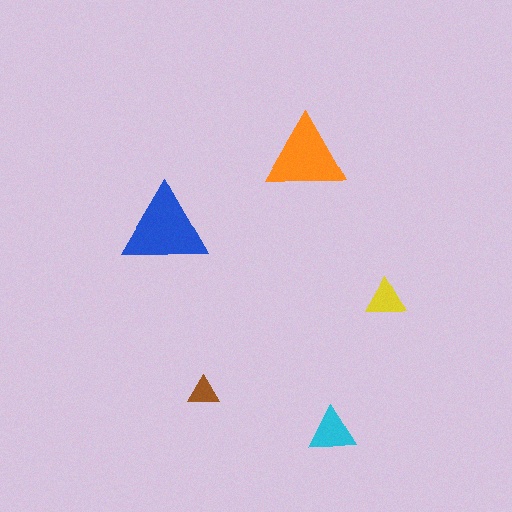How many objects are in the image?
There are 5 objects in the image.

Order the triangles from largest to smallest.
the blue one, the orange one, the cyan one, the yellow one, the brown one.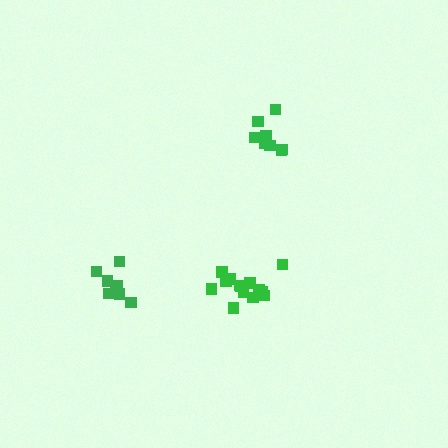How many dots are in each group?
Group 1: 14 dots, Group 2: 8 dots, Group 3: 9 dots (31 total).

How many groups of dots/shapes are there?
There are 3 groups.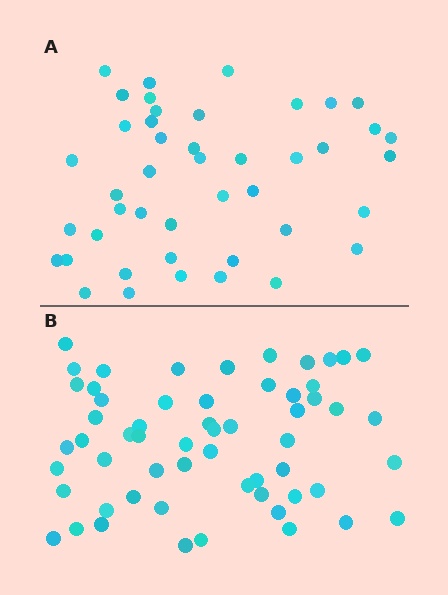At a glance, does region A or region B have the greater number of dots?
Region B (the bottom region) has more dots.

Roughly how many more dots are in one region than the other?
Region B has approximately 15 more dots than region A.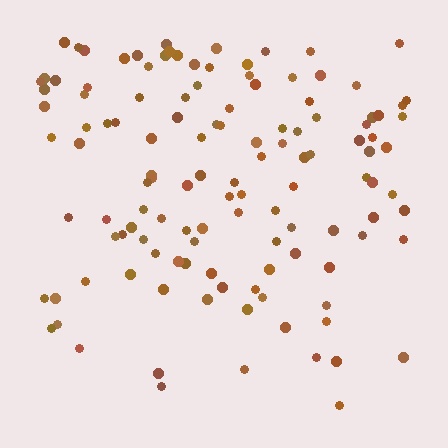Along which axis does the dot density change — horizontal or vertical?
Vertical.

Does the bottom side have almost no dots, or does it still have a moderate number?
Still a moderate number, just noticeably fewer than the top.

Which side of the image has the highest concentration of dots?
The top.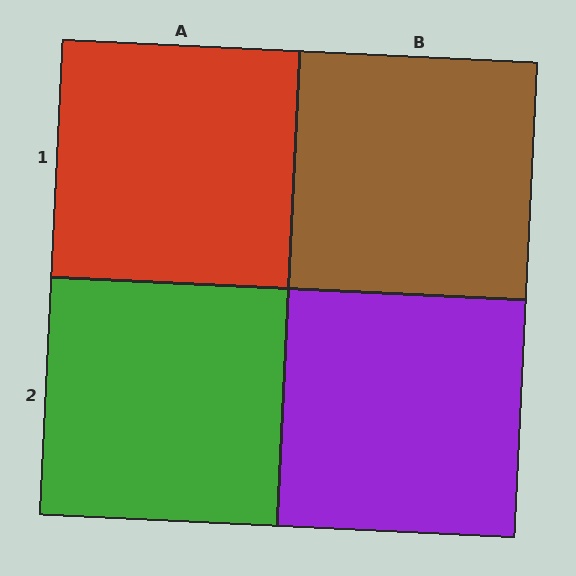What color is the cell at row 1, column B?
Brown.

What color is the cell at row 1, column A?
Red.